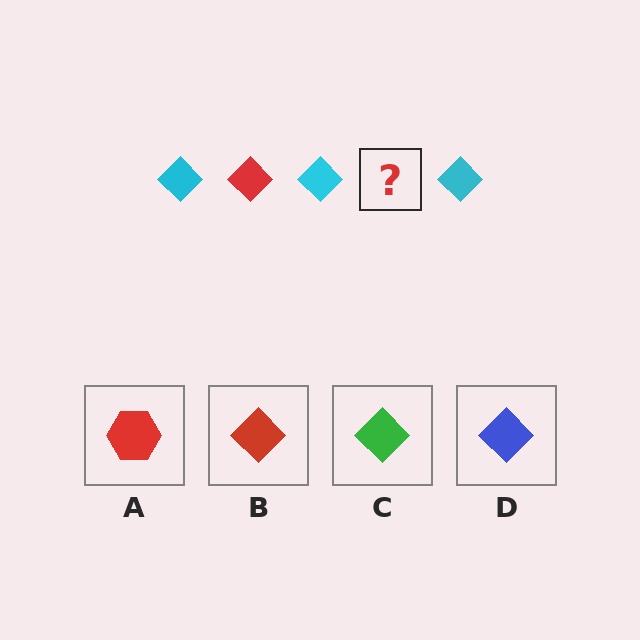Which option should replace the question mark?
Option B.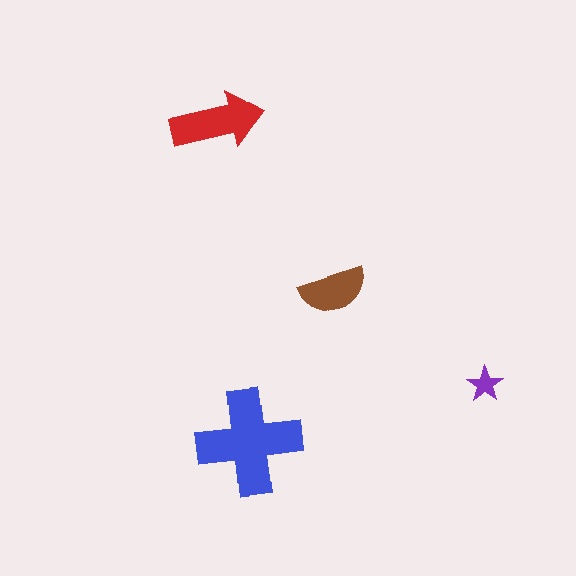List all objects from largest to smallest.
The blue cross, the red arrow, the brown semicircle, the purple star.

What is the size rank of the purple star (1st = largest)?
4th.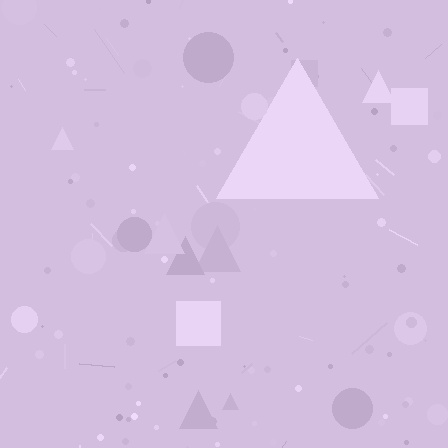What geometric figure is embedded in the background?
A triangle is embedded in the background.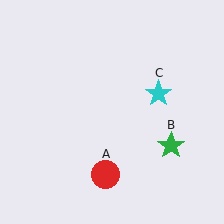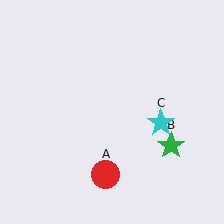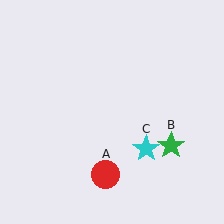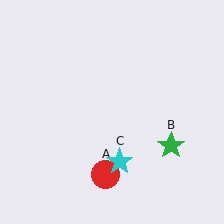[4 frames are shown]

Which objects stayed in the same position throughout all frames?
Red circle (object A) and green star (object B) remained stationary.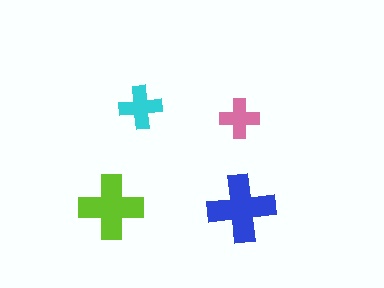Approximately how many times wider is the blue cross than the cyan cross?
About 1.5 times wider.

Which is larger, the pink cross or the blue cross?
The blue one.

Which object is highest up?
The cyan cross is topmost.